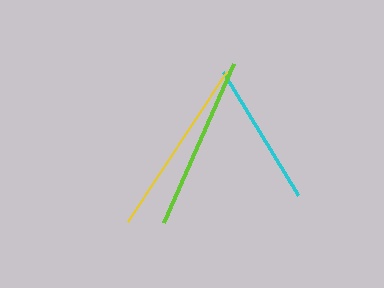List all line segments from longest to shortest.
From longest to shortest: yellow, lime, cyan.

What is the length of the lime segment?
The lime segment is approximately 173 pixels long.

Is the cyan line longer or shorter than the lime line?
The lime line is longer than the cyan line.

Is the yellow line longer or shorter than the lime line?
The yellow line is longer than the lime line.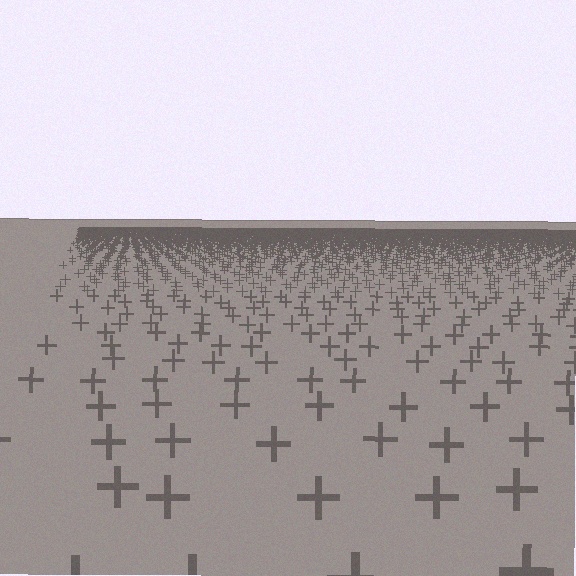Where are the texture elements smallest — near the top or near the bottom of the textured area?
Near the top.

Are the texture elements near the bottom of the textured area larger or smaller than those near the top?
Larger. Near the bottom, elements are closer to the viewer and appear at a bigger on-screen size.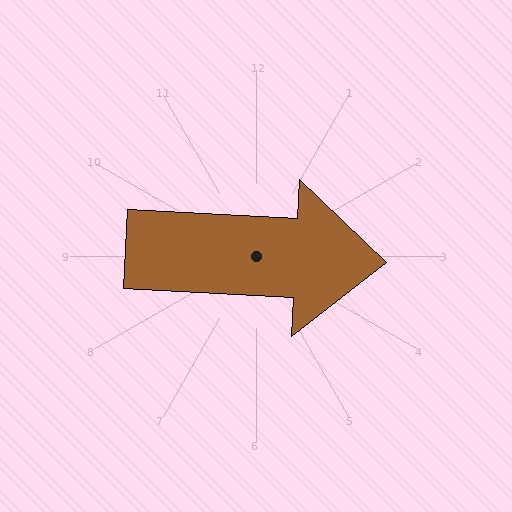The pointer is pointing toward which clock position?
Roughly 3 o'clock.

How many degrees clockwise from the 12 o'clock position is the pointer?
Approximately 93 degrees.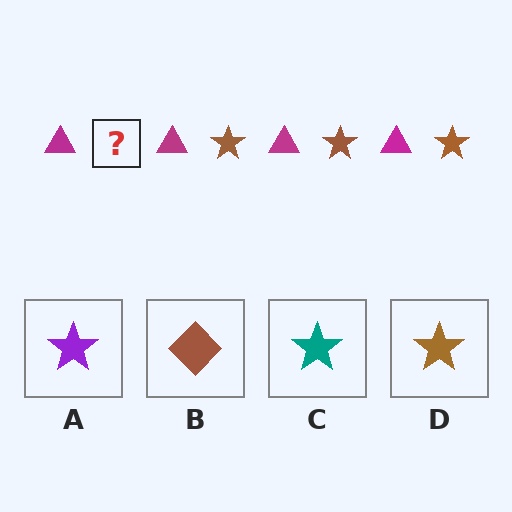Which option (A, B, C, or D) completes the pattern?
D.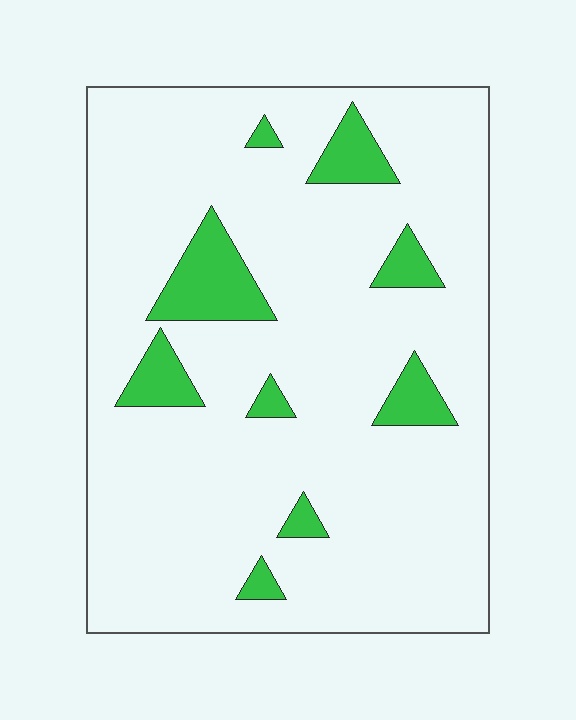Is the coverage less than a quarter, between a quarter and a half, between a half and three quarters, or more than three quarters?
Less than a quarter.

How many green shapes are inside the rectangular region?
9.